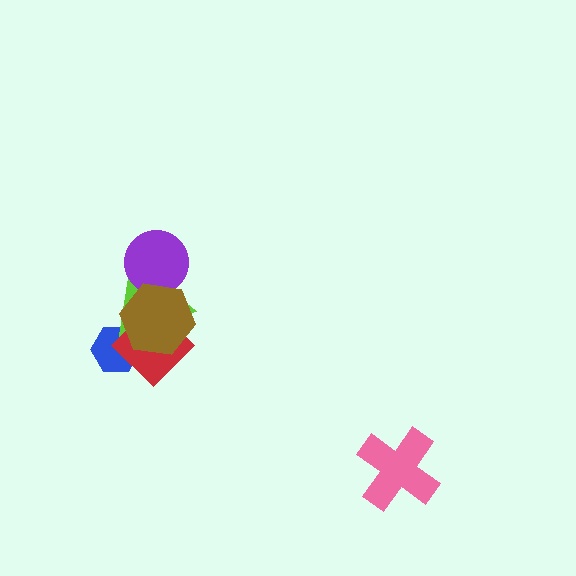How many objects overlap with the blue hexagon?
3 objects overlap with the blue hexagon.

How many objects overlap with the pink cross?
0 objects overlap with the pink cross.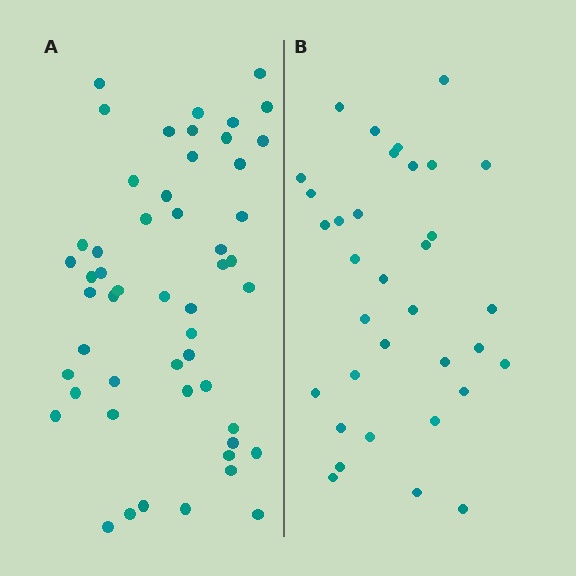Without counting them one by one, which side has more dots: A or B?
Region A (the left region) has more dots.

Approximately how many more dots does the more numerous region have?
Region A has approximately 20 more dots than region B.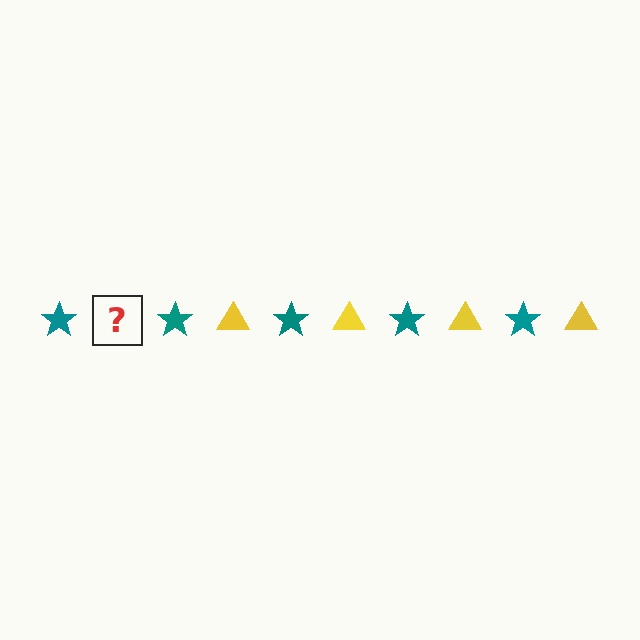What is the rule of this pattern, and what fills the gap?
The rule is that the pattern alternates between teal star and yellow triangle. The gap should be filled with a yellow triangle.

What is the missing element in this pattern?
The missing element is a yellow triangle.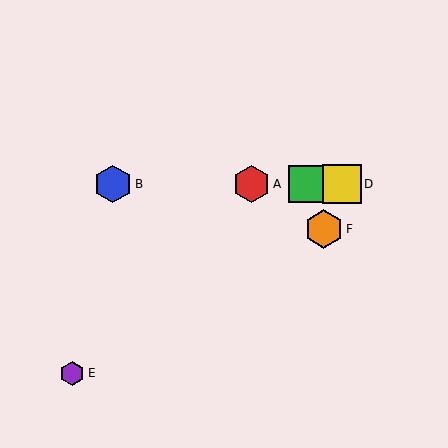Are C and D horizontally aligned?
Yes, both are at y≈184.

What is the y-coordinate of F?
Object F is at y≈229.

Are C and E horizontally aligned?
No, C is at y≈184 and E is at y≈373.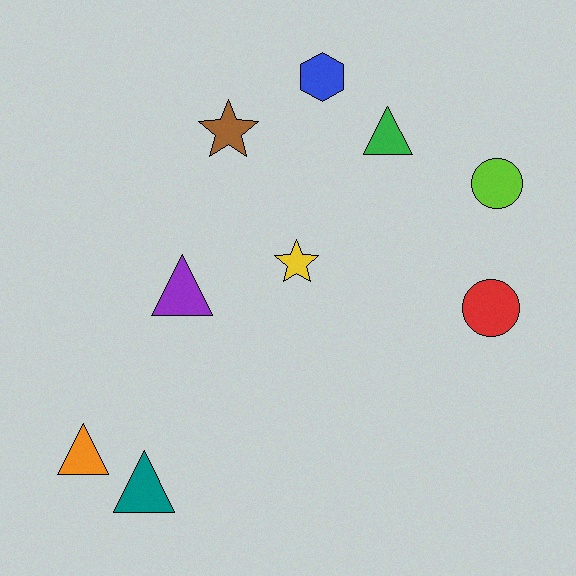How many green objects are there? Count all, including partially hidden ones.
There is 1 green object.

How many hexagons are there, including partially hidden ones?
There is 1 hexagon.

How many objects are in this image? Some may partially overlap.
There are 9 objects.